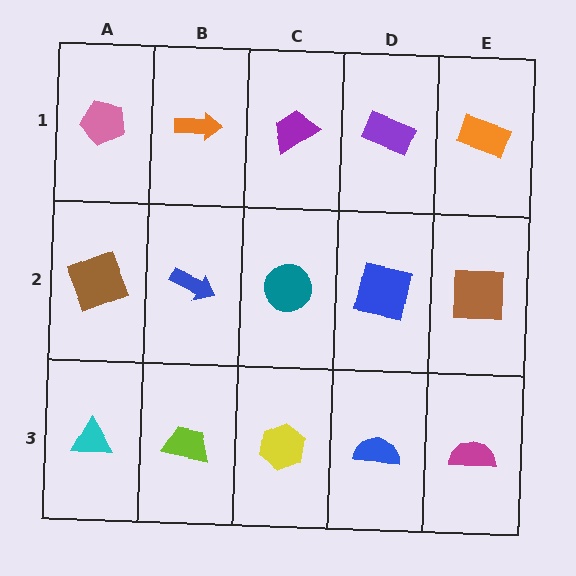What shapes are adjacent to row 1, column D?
A blue square (row 2, column D), a purple trapezoid (row 1, column C), an orange rectangle (row 1, column E).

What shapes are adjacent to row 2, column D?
A purple rectangle (row 1, column D), a blue semicircle (row 3, column D), a teal circle (row 2, column C), a brown square (row 2, column E).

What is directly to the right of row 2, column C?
A blue square.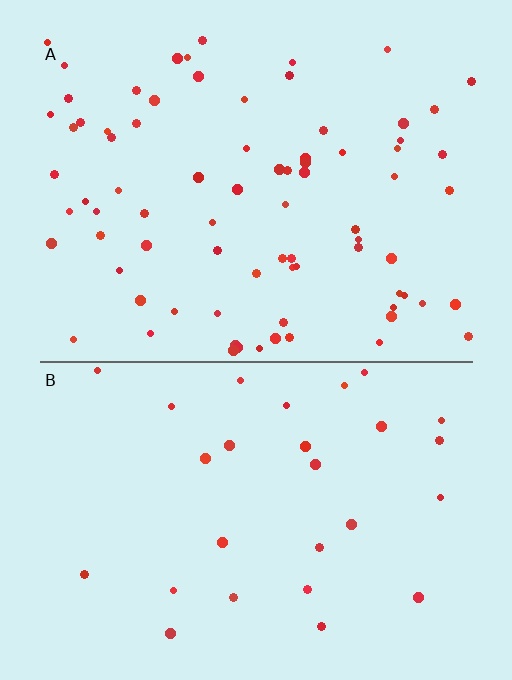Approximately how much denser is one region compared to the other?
Approximately 2.9× — region A over region B.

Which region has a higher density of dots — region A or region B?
A (the top).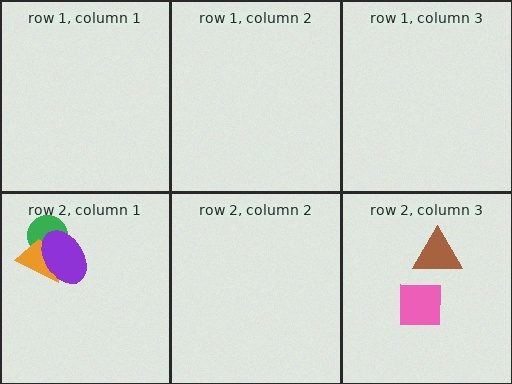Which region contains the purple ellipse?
The row 2, column 1 region.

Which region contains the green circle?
The row 2, column 1 region.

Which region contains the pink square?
The row 2, column 3 region.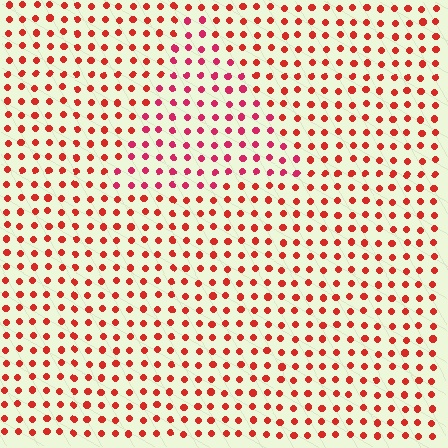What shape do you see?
I see a triangle.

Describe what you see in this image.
The image is filled with small red elements in a uniform arrangement. A triangle-shaped region is visible where the elements are tinted to a slightly different hue, forming a subtle color boundary.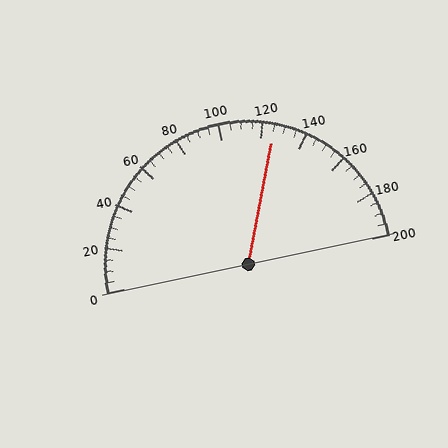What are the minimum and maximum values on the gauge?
The gauge ranges from 0 to 200.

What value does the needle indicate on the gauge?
The needle indicates approximately 125.